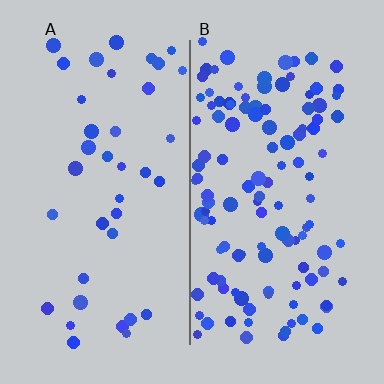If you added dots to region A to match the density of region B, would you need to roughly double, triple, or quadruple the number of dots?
Approximately triple.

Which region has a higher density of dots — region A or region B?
B (the right).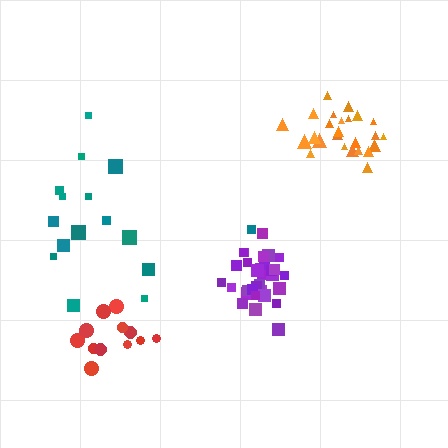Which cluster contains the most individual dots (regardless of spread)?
Purple (31).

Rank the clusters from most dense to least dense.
purple, orange, red, teal.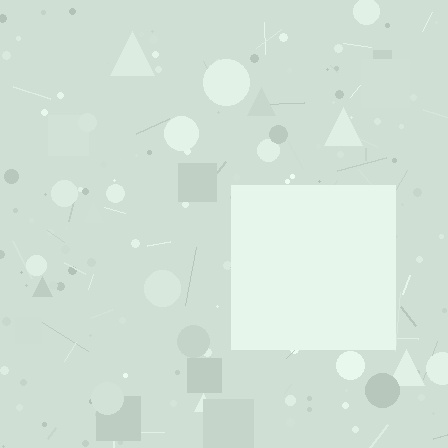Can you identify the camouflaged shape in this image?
The camouflaged shape is a square.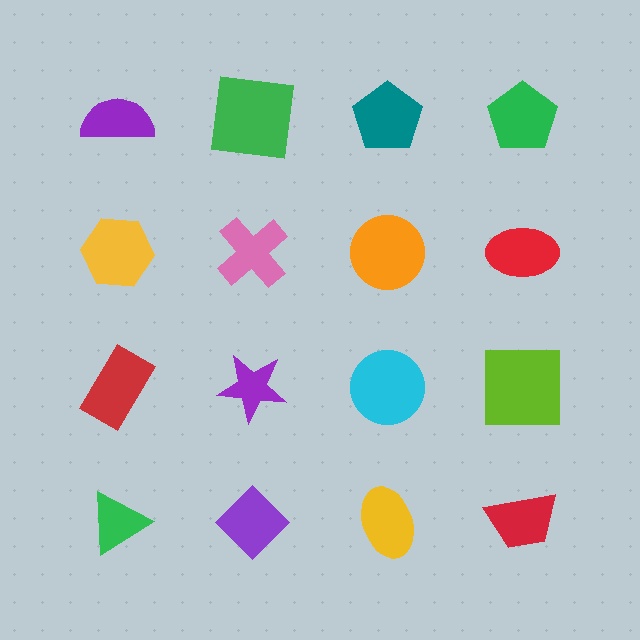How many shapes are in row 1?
4 shapes.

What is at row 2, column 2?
A pink cross.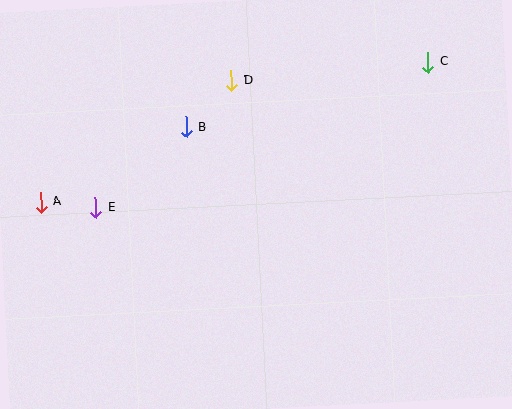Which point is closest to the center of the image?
Point B at (186, 127) is closest to the center.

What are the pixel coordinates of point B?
Point B is at (186, 127).